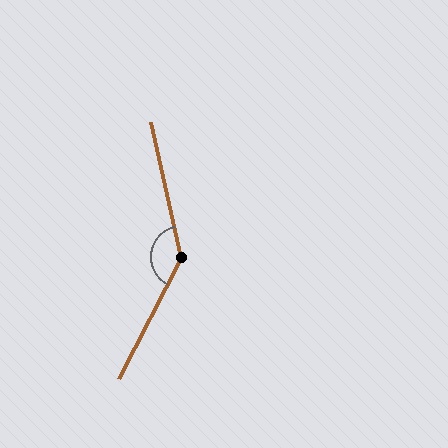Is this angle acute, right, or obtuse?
It is obtuse.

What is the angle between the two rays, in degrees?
Approximately 140 degrees.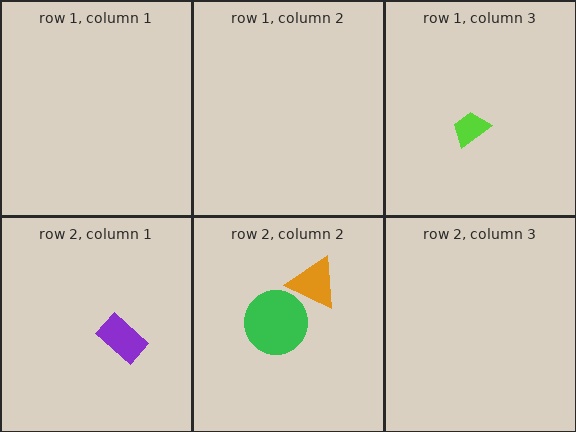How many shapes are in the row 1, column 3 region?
1.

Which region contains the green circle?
The row 2, column 2 region.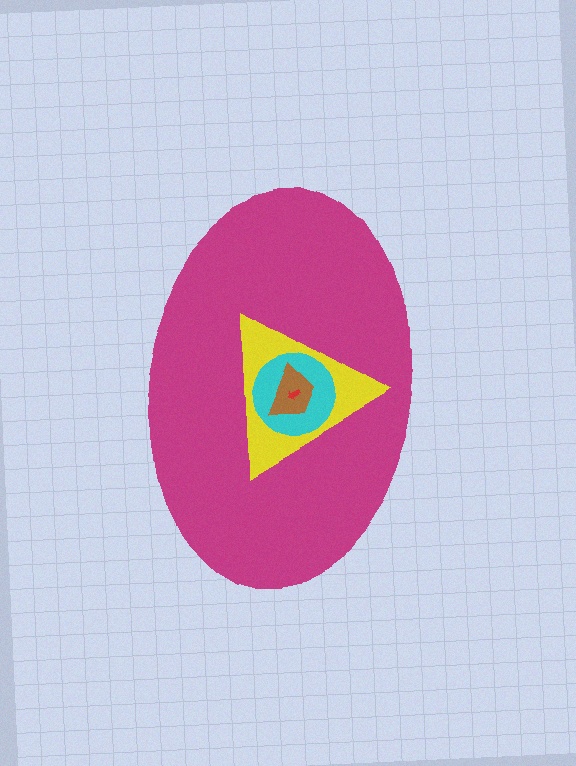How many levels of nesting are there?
5.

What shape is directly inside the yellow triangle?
The cyan circle.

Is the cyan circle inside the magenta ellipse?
Yes.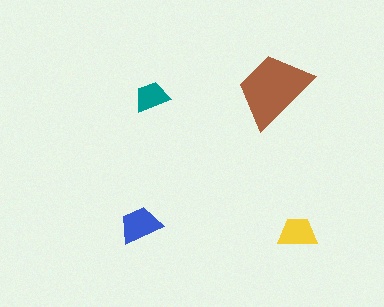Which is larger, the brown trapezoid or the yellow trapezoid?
The brown one.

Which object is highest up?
The brown trapezoid is topmost.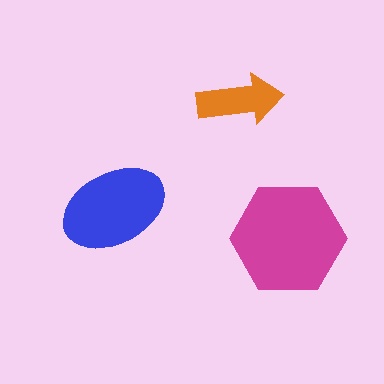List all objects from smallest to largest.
The orange arrow, the blue ellipse, the magenta hexagon.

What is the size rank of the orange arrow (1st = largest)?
3rd.